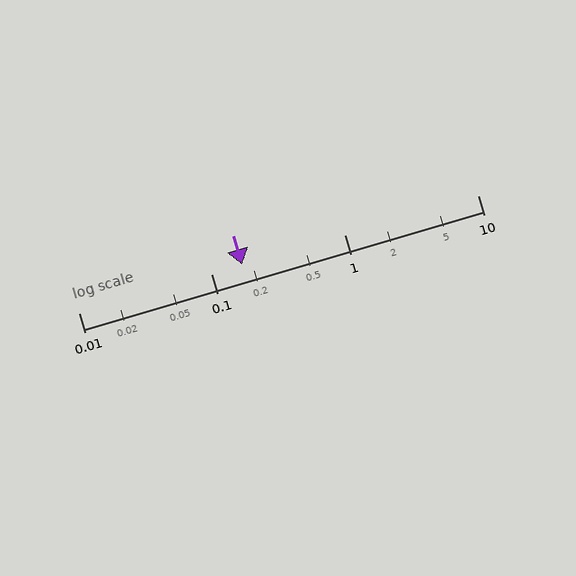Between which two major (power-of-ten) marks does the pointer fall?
The pointer is between 0.1 and 1.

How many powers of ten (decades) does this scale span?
The scale spans 3 decades, from 0.01 to 10.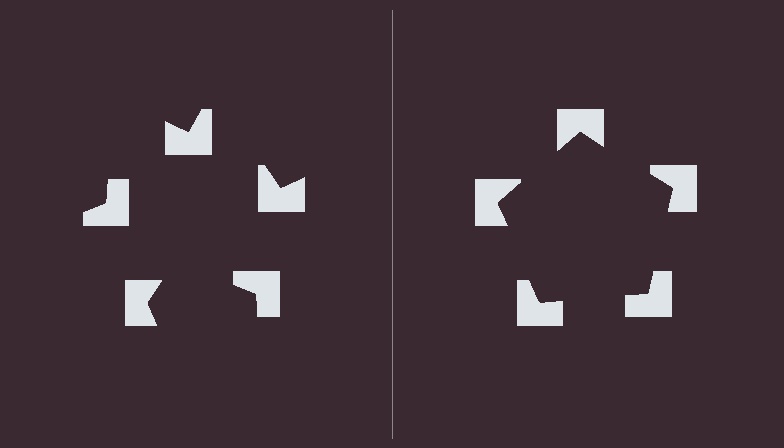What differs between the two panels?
The notched squares are positioned identically on both sides; only the wedge orientations differ. On the right they align to a pentagon; on the left they are misaligned.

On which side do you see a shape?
An illusory pentagon appears on the right side. On the left side the wedge cuts are rotated, so no coherent shape forms.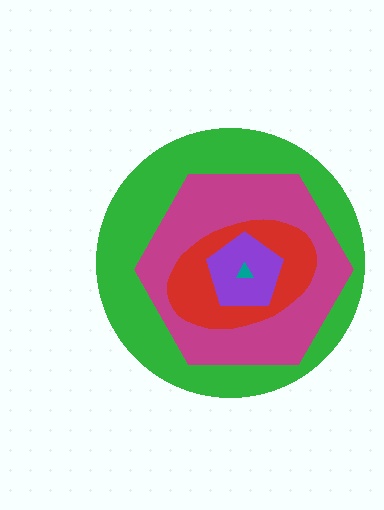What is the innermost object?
The teal triangle.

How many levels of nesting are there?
5.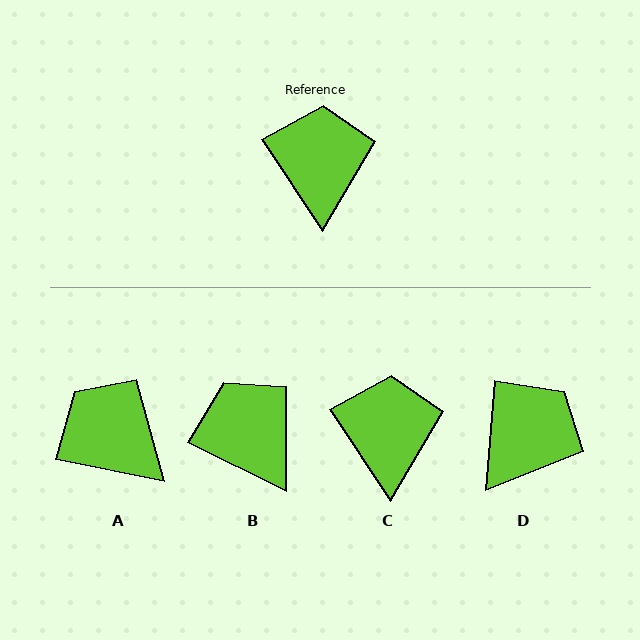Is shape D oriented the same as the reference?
No, it is off by about 38 degrees.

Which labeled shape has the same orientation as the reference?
C.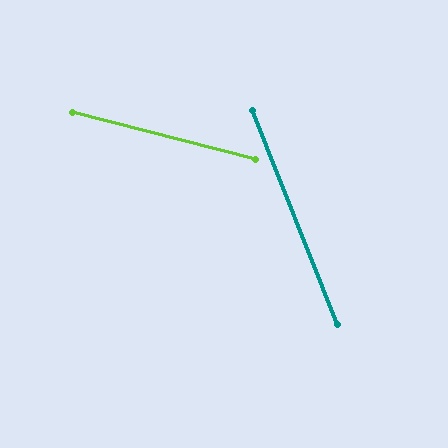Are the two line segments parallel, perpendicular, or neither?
Neither parallel nor perpendicular — they differ by about 54°.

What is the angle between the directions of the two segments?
Approximately 54 degrees.